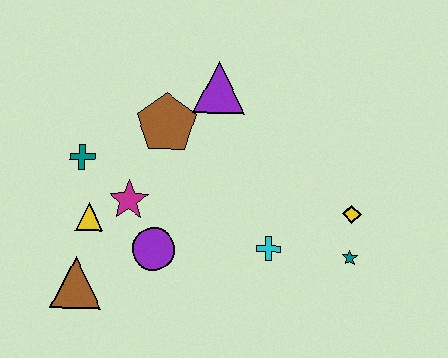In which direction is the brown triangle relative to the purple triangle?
The brown triangle is below the purple triangle.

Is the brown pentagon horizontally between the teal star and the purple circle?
Yes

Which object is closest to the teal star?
The yellow diamond is closest to the teal star.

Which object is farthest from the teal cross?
The teal star is farthest from the teal cross.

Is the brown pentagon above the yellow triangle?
Yes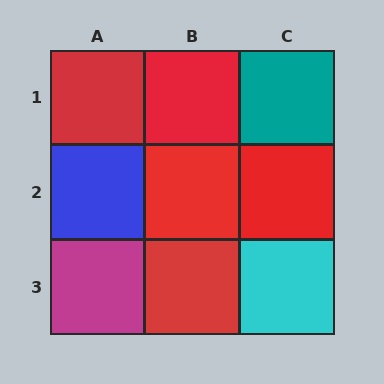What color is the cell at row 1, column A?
Red.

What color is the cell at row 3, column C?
Cyan.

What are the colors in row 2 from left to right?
Blue, red, red.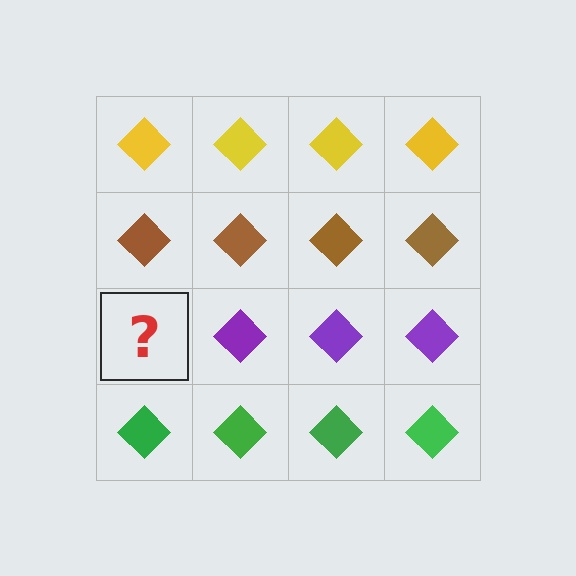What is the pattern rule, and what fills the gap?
The rule is that each row has a consistent color. The gap should be filled with a purple diamond.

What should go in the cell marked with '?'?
The missing cell should contain a purple diamond.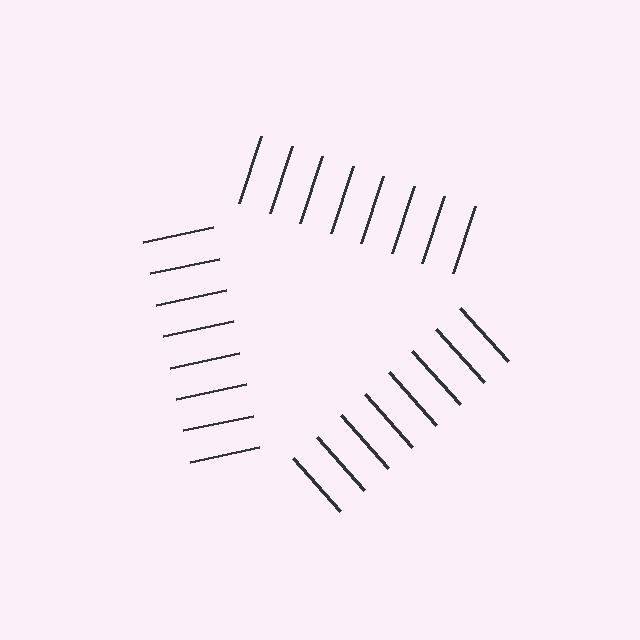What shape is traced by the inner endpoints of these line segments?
An illusory triangle — the line segments terminate on its edges but no continuous stroke is drawn.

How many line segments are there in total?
24 — 8 along each of the 3 edges.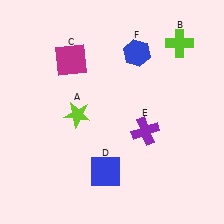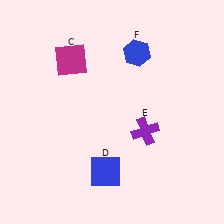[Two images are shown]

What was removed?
The lime star (A), the lime cross (B) were removed in Image 2.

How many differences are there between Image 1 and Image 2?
There are 2 differences between the two images.